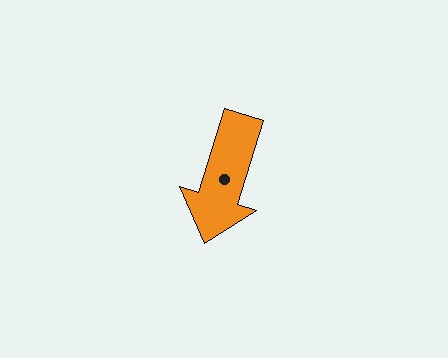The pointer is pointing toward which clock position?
Roughly 7 o'clock.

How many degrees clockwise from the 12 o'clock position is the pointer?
Approximately 197 degrees.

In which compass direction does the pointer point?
South.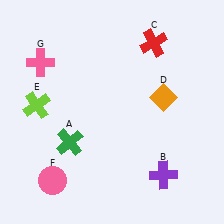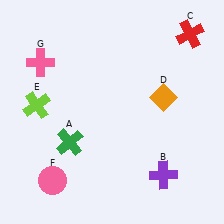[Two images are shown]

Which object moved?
The red cross (C) moved right.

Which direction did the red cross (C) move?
The red cross (C) moved right.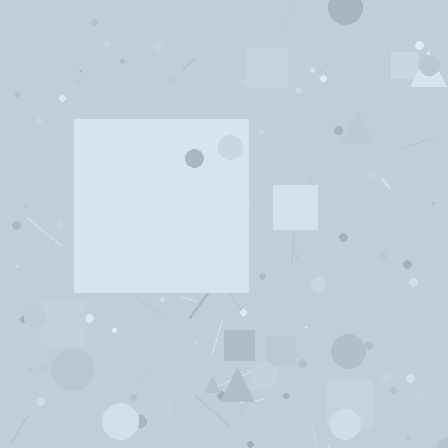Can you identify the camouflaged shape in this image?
The camouflaged shape is a square.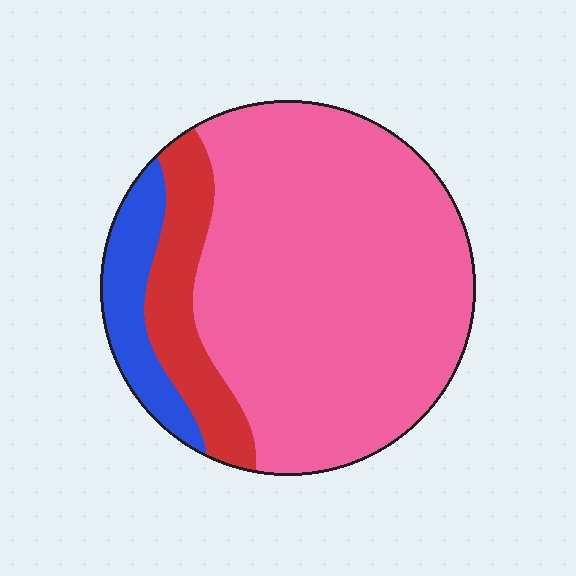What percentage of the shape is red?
Red covers roughly 15% of the shape.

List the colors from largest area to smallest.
From largest to smallest: pink, red, blue.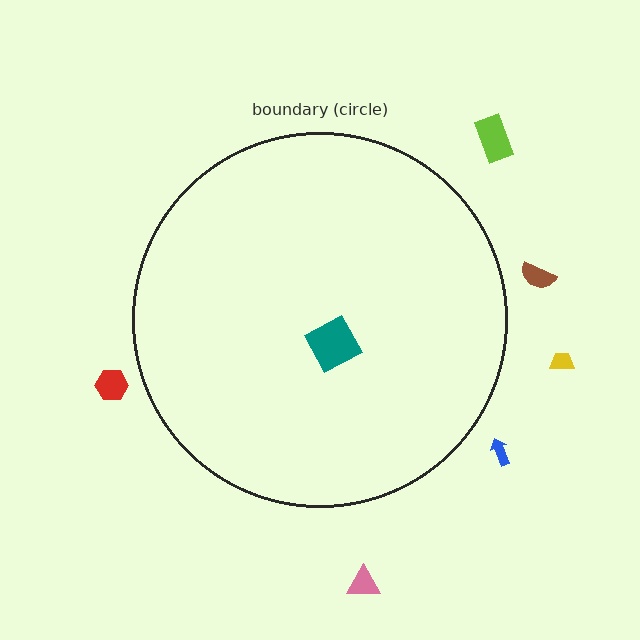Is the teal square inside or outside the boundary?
Inside.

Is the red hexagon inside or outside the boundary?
Outside.